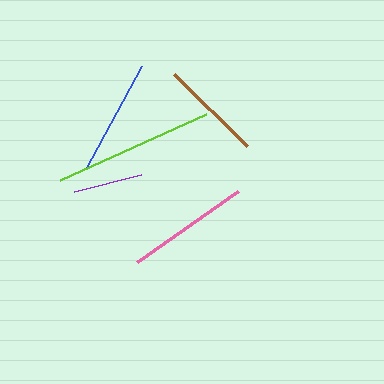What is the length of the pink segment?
The pink segment is approximately 123 pixels long.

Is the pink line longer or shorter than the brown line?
The pink line is longer than the brown line.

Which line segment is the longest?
The lime line is the longest at approximately 160 pixels.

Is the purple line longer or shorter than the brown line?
The brown line is longer than the purple line.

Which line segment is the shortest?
The purple line is the shortest at approximately 69 pixels.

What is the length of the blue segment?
The blue segment is approximately 117 pixels long.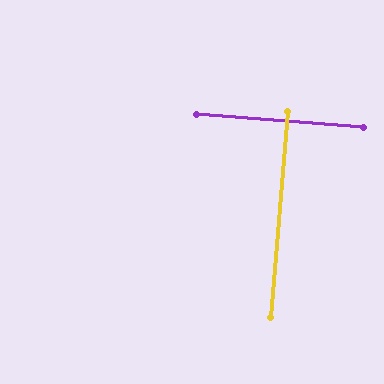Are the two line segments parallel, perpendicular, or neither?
Perpendicular — they meet at approximately 90°.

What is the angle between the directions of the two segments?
Approximately 90 degrees.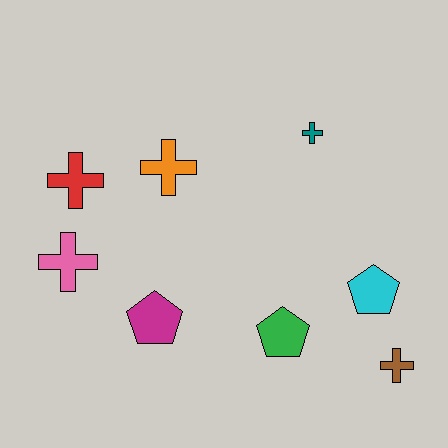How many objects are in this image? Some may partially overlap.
There are 8 objects.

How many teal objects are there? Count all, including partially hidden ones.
There is 1 teal object.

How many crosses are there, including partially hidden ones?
There are 5 crosses.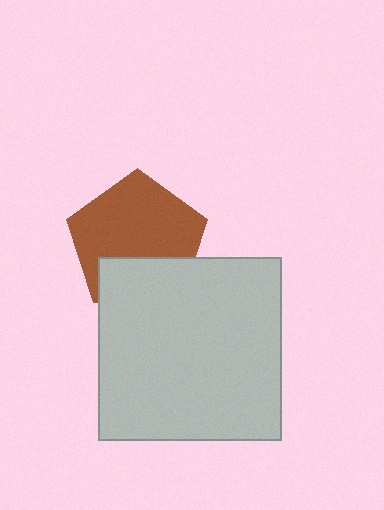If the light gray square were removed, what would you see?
You would see the complete brown pentagon.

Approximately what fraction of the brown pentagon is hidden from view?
Roughly 31% of the brown pentagon is hidden behind the light gray square.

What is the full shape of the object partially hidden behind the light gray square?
The partially hidden object is a brown pentagon.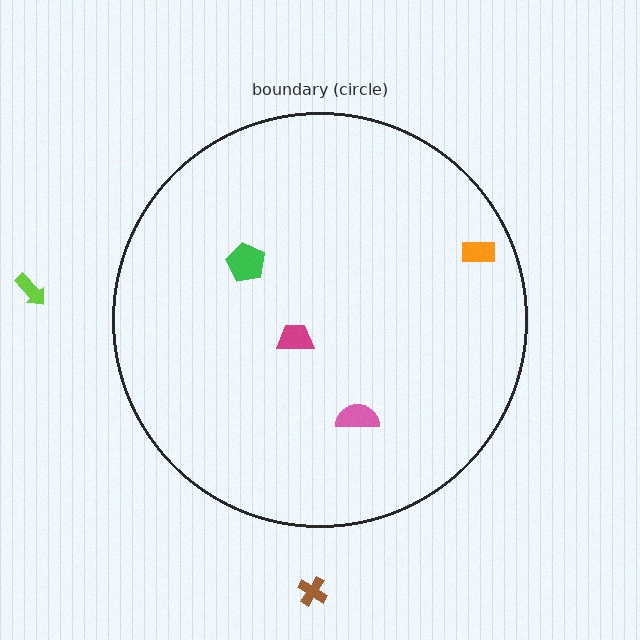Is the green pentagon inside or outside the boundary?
Inside.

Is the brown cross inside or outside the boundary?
Outside.